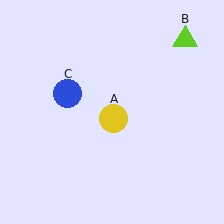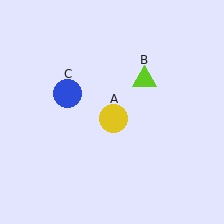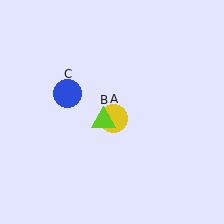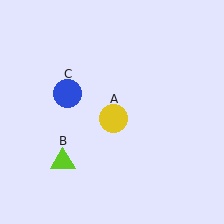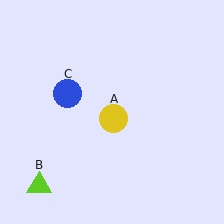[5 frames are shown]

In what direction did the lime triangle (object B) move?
The lime triangle (object B) moved down and to the left.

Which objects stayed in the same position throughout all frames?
Yellow circle (object A) and blue circle (object C) remained stationary.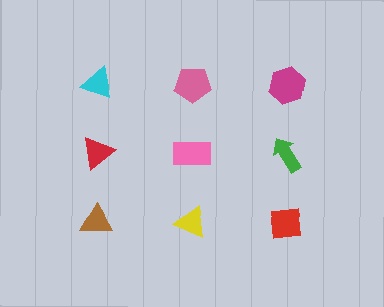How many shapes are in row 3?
3 shapes.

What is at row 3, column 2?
A yellow triangle.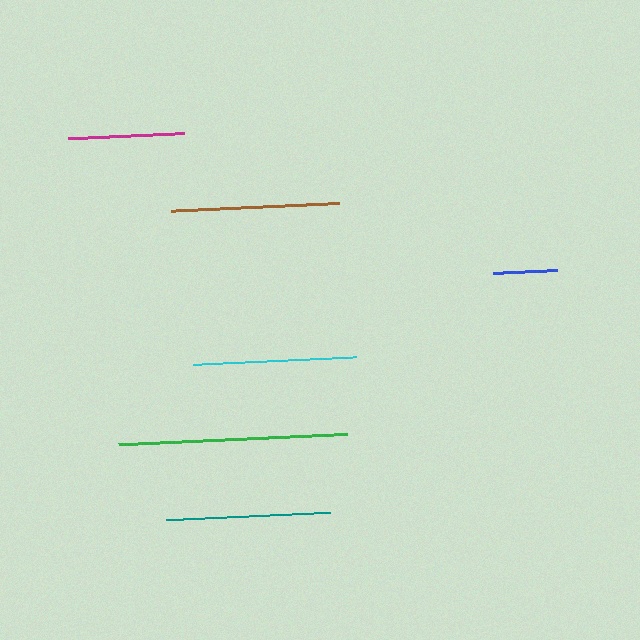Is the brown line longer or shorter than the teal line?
The brown line is longer than the teal line.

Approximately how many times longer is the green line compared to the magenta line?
The green line is approximately 2.0 times the length of the magenta line.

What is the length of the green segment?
The green segment is approximately 229 pixels long.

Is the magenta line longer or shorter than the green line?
The green line is longer than the magenta line.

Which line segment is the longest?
The green line is the longest at approximately 229 pixels.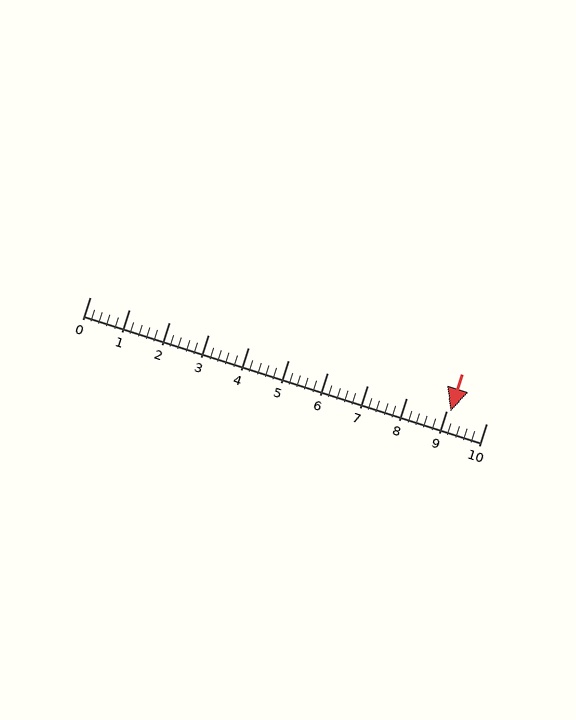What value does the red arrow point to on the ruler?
The red arrow points to approximately 9.1.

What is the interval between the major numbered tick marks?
The major tick marks are spaced 1 units apart.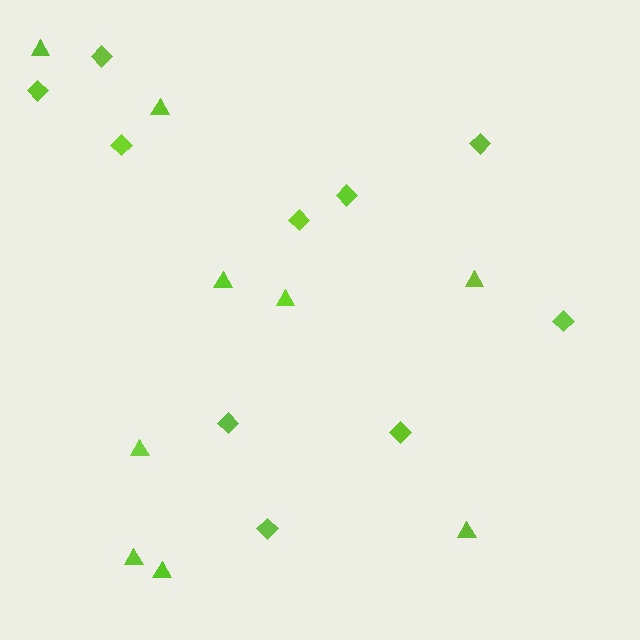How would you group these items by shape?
There are 2 groups: one group of diamonds (10) and one group of triangles (9).